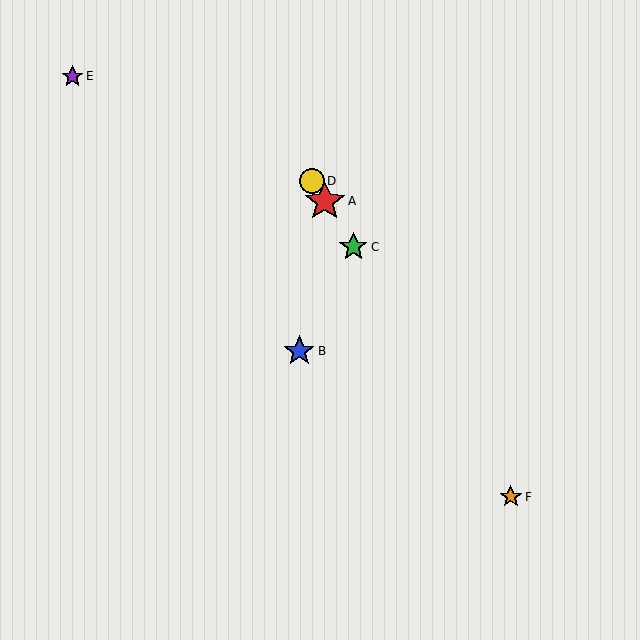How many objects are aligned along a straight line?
4 objects (A, C, D, F) are aligned along a straight line.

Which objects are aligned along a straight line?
Objects A, C, D, F are aligned along a straight line.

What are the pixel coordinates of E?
Object E is at (73, 76).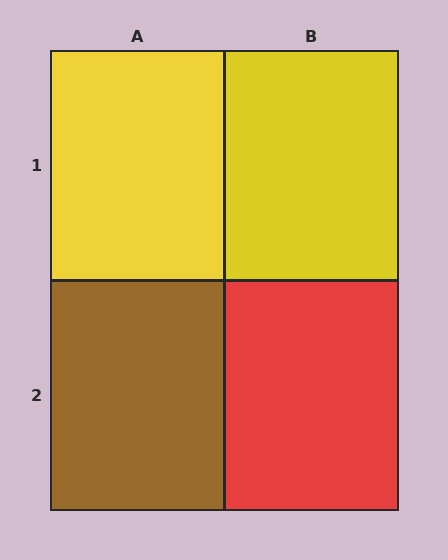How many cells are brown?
1 cell is brown.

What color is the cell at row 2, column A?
Brown.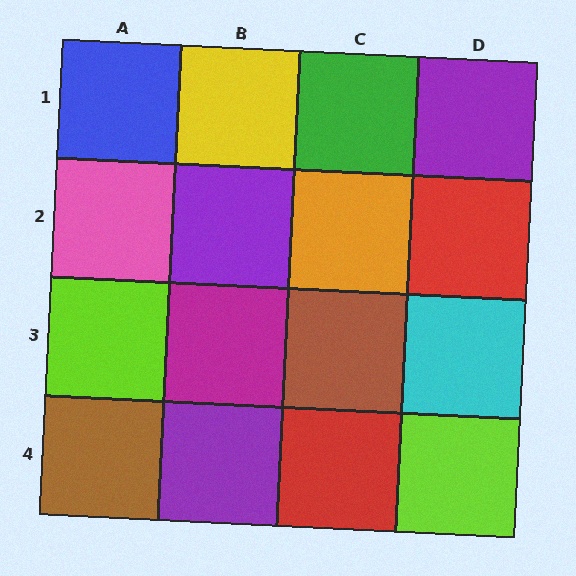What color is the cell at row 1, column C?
Green.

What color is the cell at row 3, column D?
Cyan.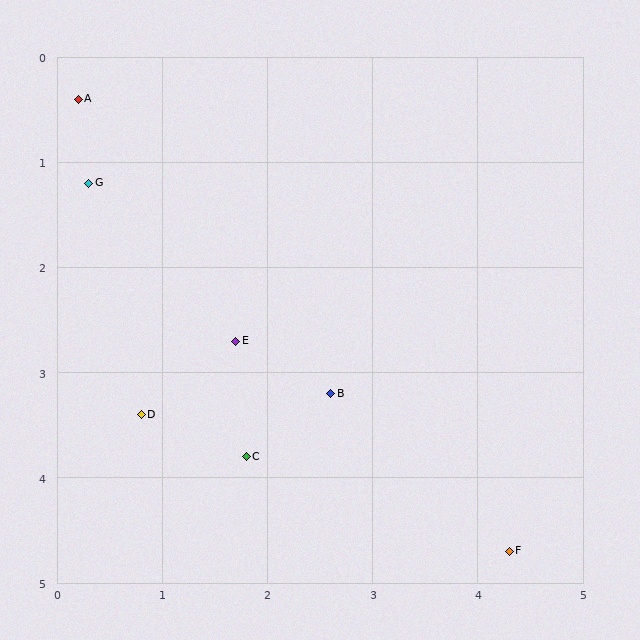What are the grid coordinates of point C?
Point C is at approximately (1.8, 3.8).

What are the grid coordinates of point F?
Point F is at approximately (4.3, 4.7).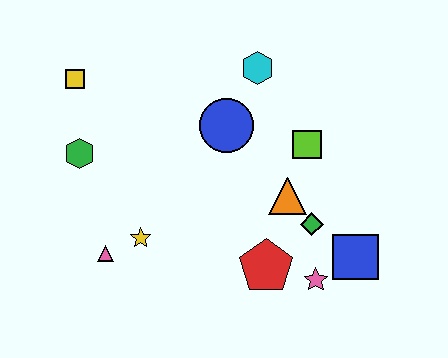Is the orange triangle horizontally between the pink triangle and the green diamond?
Yes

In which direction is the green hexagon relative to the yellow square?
The green hexagon is below the yellow square.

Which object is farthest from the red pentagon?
The yellow square is farthest from the red pentagon.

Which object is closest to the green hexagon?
The yellow square is closest to the green hexagon.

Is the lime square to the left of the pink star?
Yes